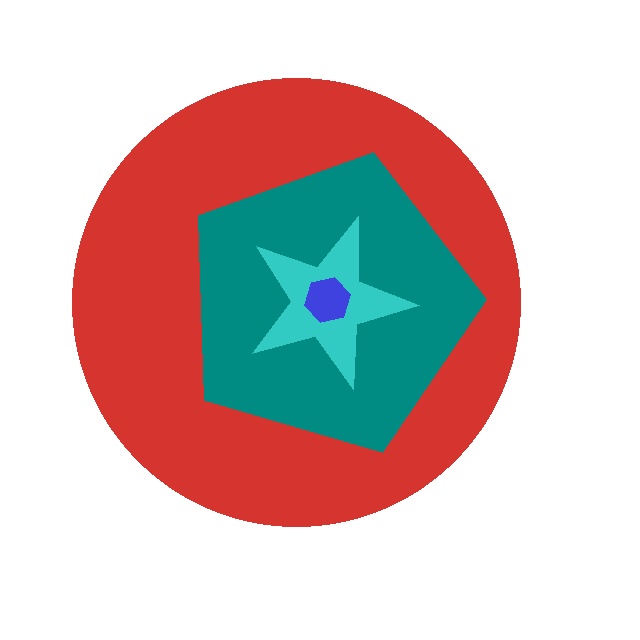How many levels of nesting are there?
4.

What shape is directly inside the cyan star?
The blue hexagon.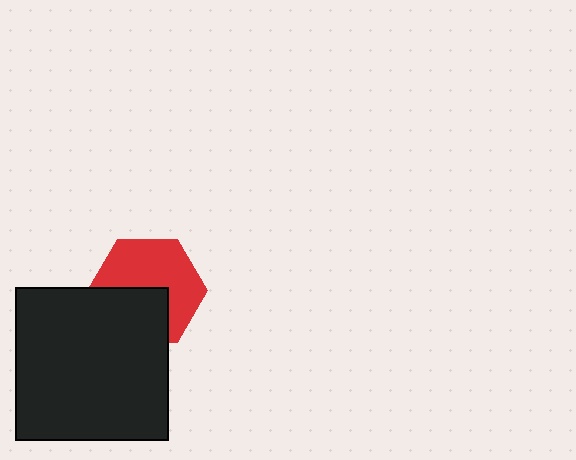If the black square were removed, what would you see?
You would see the complete red hexagon.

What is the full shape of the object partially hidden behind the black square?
The partially hidden object is a red hexagon.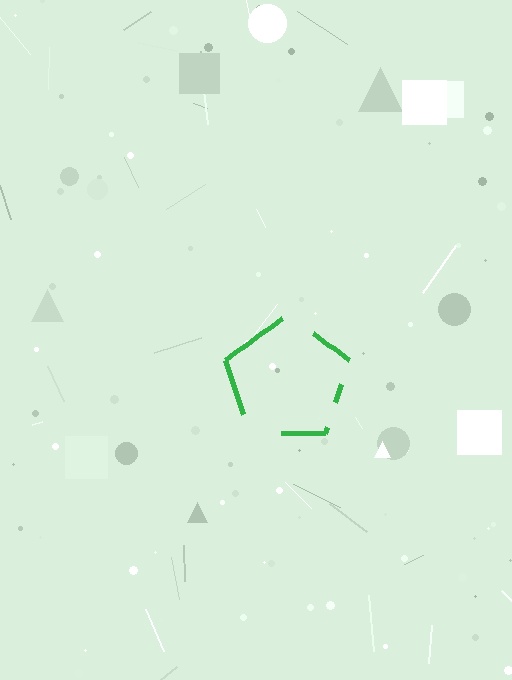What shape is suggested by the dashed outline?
The dashed outline suggests a pentagon.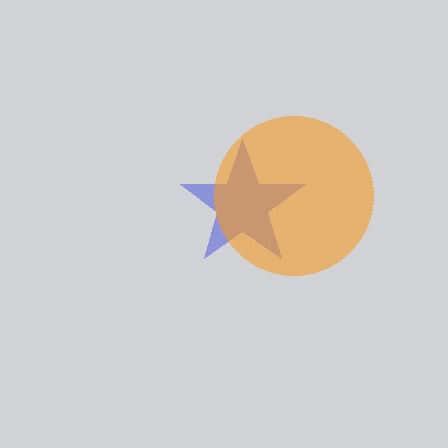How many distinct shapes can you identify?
There are 2 distinct shapes: a blue star, an orange circle.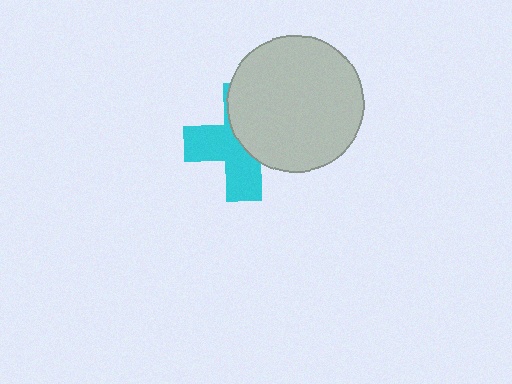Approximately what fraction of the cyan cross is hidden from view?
Roughly 49% of the cyan cross is hidden behind the light gray circle.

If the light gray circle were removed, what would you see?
You would see the complete cyan cross.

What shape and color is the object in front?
The object in front is a light gray circle.